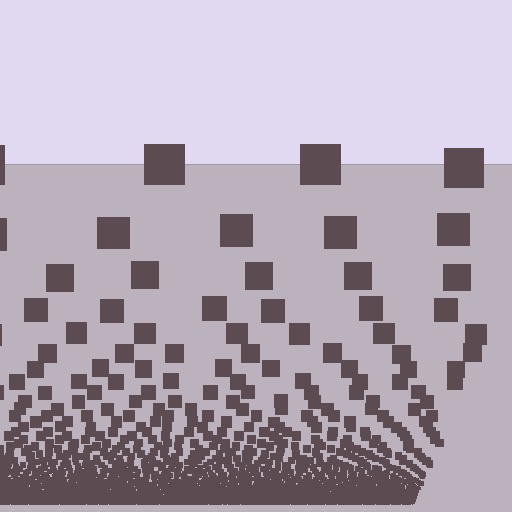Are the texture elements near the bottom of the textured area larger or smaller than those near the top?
Smaller. The gradient is inverted — elements near the bottom are smaller and denser.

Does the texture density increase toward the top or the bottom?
Density increases toward the bottom.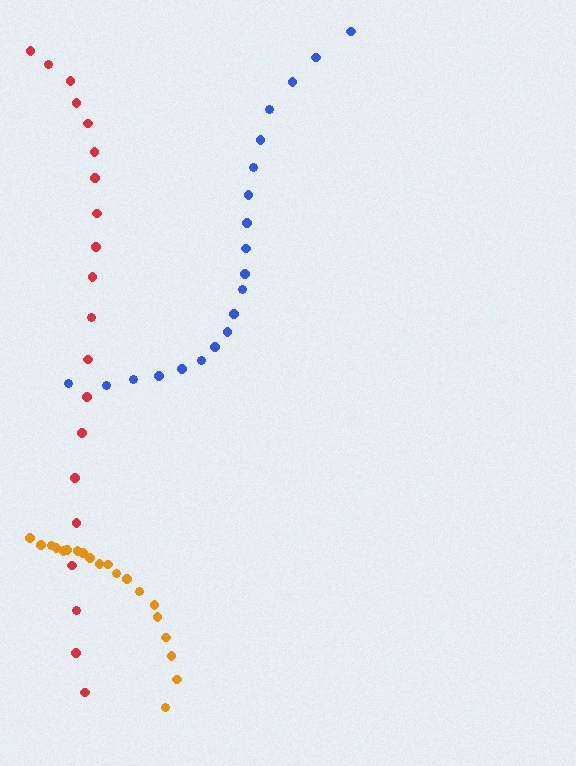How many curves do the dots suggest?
There are 3 distinct paths.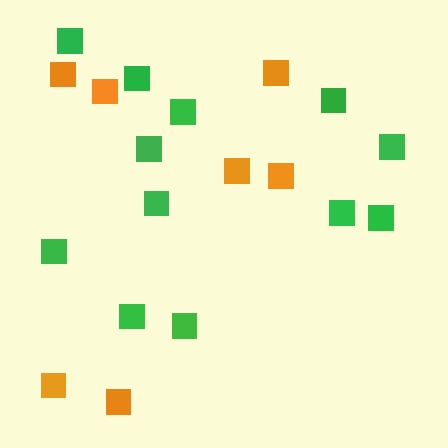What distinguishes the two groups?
There are 2 groups: one group of orange squares (7) and one group of green squares (12).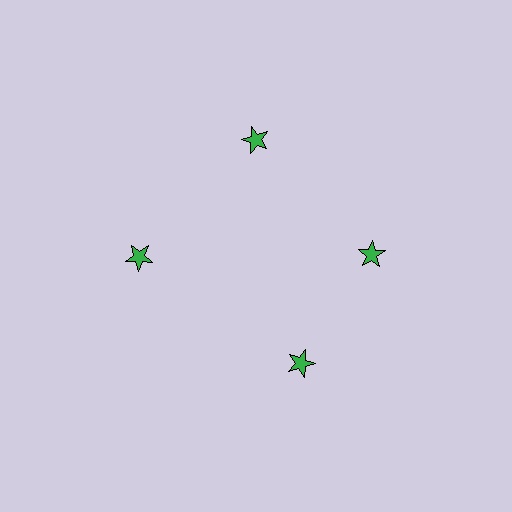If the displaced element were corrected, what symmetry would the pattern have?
It would have 4-fold rotational symmetry — the pattern would map onto itself every 90 degrees.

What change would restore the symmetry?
The symmetry would be restored by rotating it back into even spacing with its neighbors so that all 4 stars sit at equal angles and equal distance from the center.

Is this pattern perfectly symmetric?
No. The 4 green stars are arranged in a ring, but one element near the 6 o'clock position is rotated out of alignment along the ring, breaking the 4-fold rotational symmetry.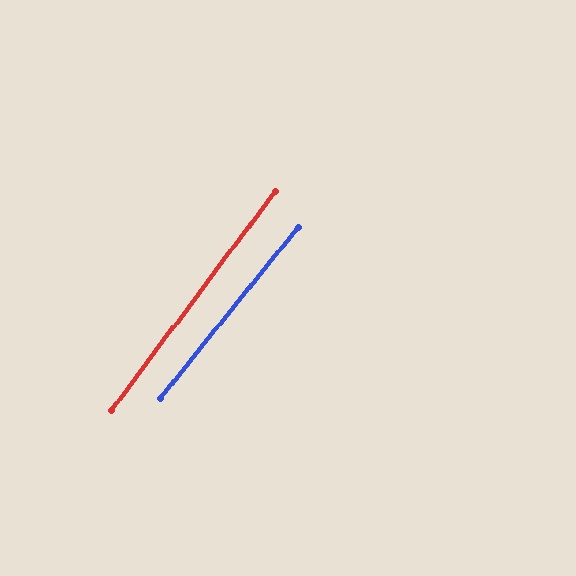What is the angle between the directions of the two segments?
Approximately 2 degrees.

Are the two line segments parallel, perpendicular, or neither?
Parallel — their directions differ by only 1.9°.